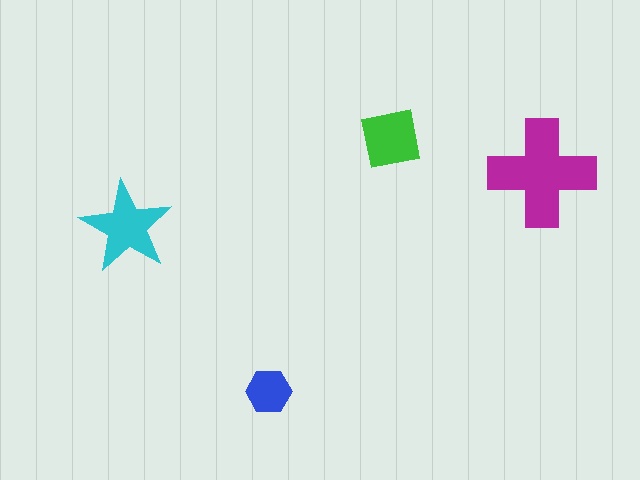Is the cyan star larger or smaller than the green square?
Larger.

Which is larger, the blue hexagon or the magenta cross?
The magenta cross.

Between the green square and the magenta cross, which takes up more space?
The magenta cross.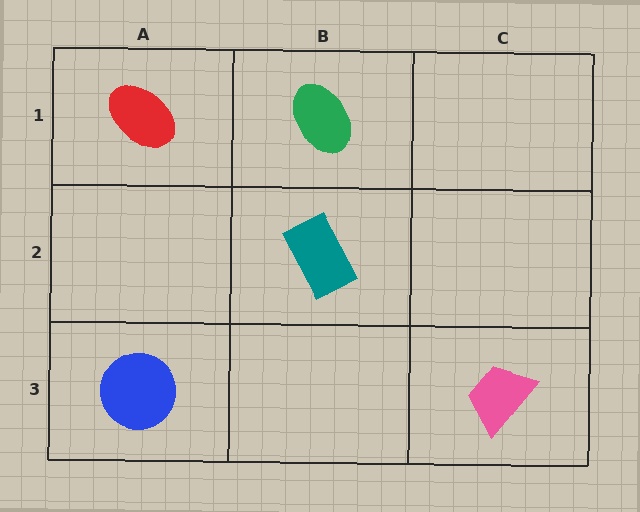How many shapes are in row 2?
1 shape.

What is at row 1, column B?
A green ellipse.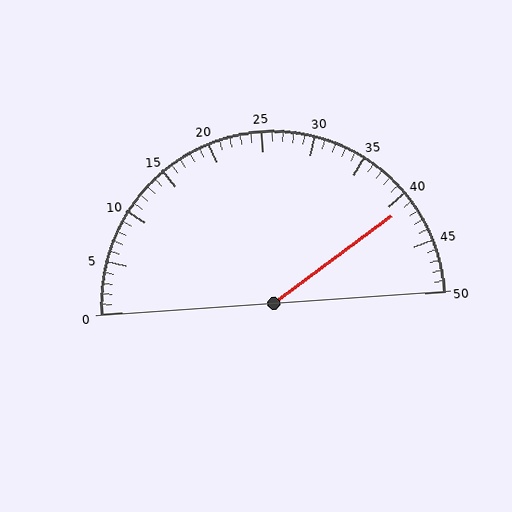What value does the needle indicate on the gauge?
The needle indicates approximately 41.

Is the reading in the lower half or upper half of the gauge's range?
The reading is in the upper half of the range (0 to 50).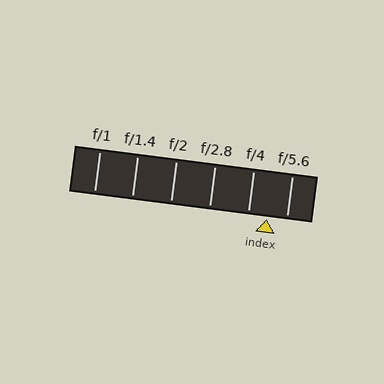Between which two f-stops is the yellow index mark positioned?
The index mark is between f/4 and f/5.6.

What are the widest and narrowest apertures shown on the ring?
The widest aperture shown is f/1 and the narrowest is f/5.6.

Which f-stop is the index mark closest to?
The index mark is closest to f/4.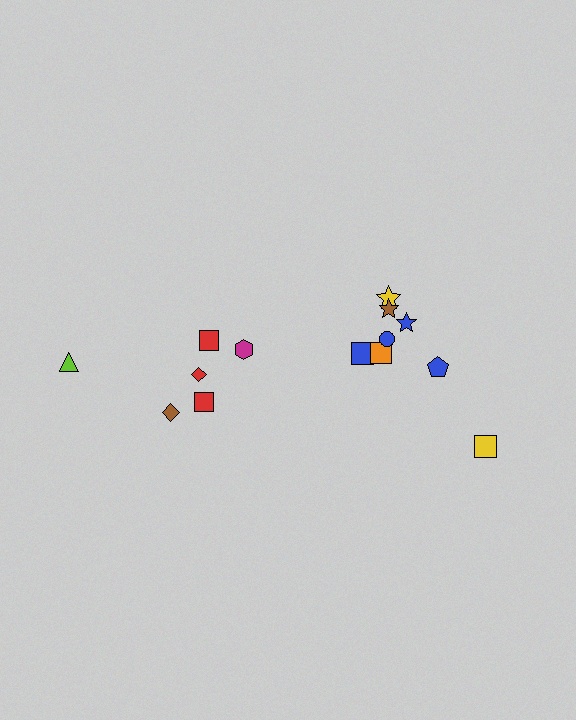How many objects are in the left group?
There are 6 objects.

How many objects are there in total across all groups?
There are 14 objects.